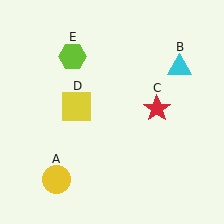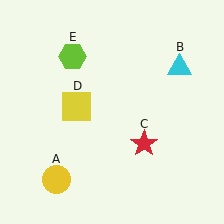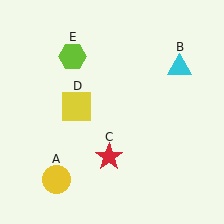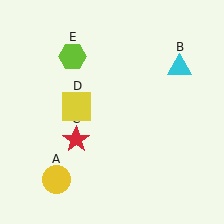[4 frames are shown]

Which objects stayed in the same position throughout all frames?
Yellow circle (object A) and cyan triangle (object B) and yellow square (object D) and lime hexagon (object E) remained stationary.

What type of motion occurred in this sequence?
The red star (object C) rotated clockwise around the center of the scene.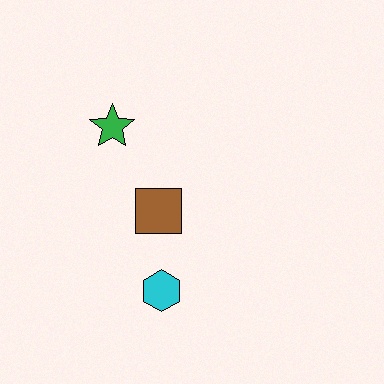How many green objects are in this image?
There is 1 green object.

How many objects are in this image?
There are 3 objects.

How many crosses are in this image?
There are no crosses.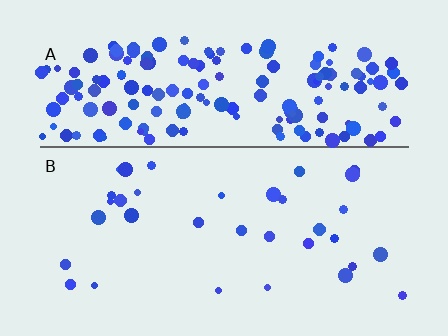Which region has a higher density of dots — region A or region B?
A (the top).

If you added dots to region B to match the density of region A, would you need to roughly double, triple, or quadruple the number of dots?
Approximately quadruple.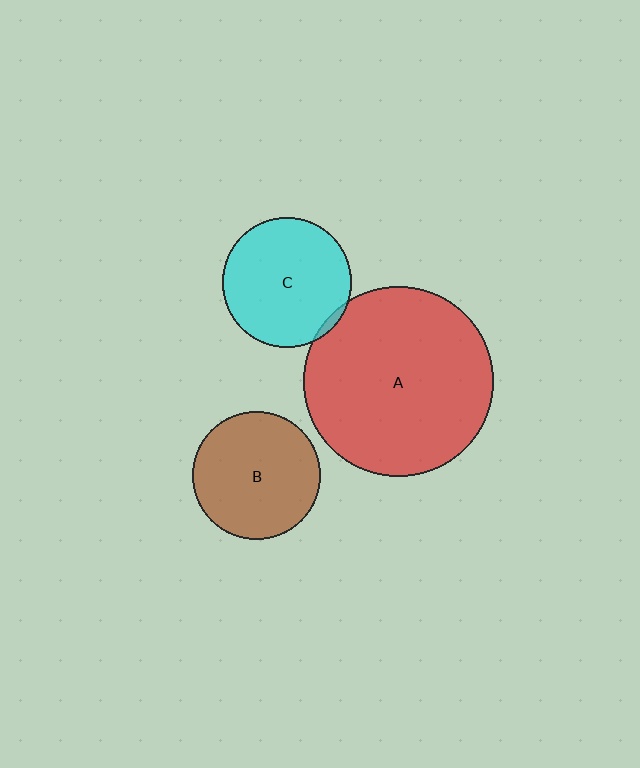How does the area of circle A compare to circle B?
Approximately 2.2 times.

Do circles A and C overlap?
Yes.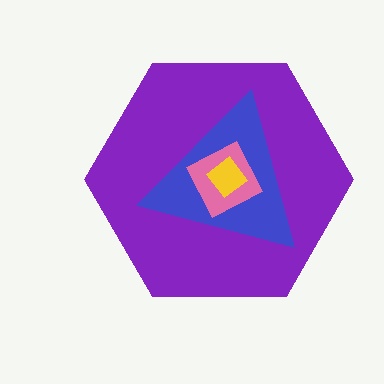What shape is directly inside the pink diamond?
The yellow diamond.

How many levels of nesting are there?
4.